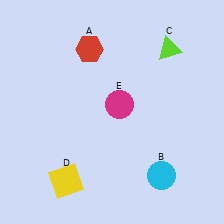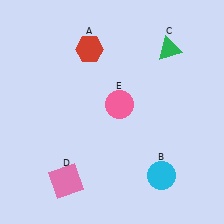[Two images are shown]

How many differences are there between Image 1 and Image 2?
There are 3 differences between the two images.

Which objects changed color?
C changed from lime to green. D changed from yellow to pink. E changed from magenta to pink.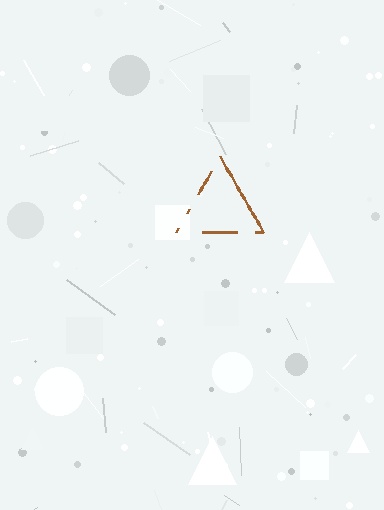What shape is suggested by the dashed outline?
The dashed outline suggests a triangle.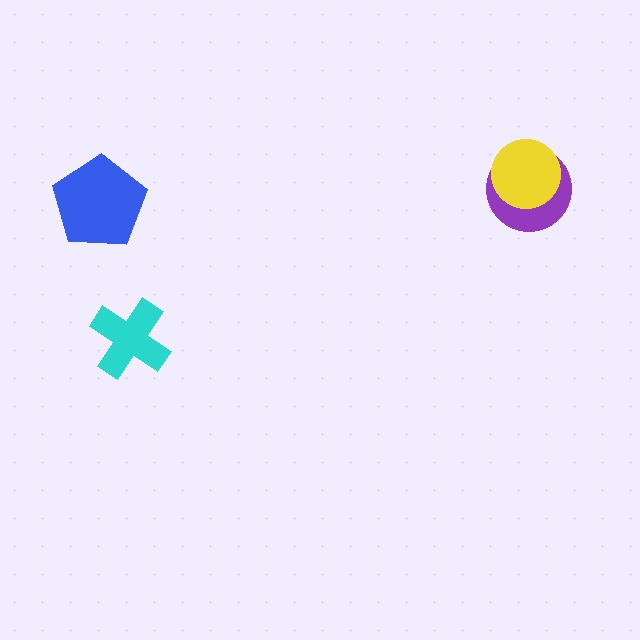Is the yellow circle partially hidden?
No, no other shape covers it.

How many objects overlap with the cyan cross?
0 objects overlap with the cyan cross.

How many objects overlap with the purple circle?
1 object overlaps with the purple circle.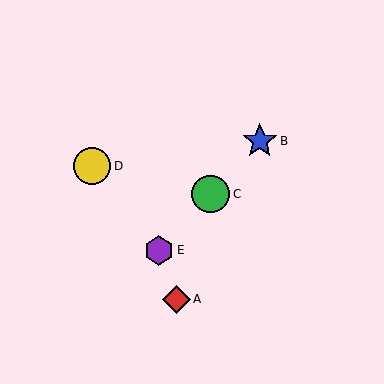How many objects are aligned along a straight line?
3 objects (B, C, E) are aligned along a straight line.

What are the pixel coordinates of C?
Object C is at (211, 194).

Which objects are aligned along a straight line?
Objects B, C, E are aligned along a straight line.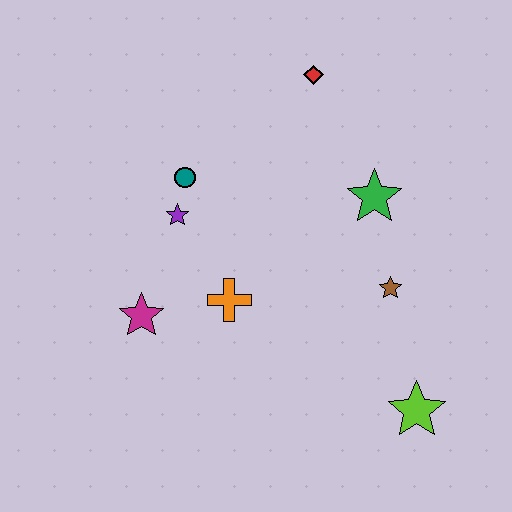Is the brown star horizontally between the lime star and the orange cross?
Yes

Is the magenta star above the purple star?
No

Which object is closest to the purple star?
The teal circle is closest to the purple star.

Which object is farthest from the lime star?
The red diamond is farthest from the lime star.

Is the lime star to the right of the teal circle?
Yes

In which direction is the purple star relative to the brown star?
The purple star is to the left of the brown star.